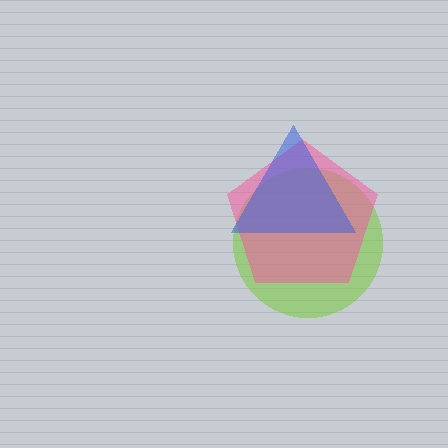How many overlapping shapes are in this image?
There are 3 overlapping shapes in the image.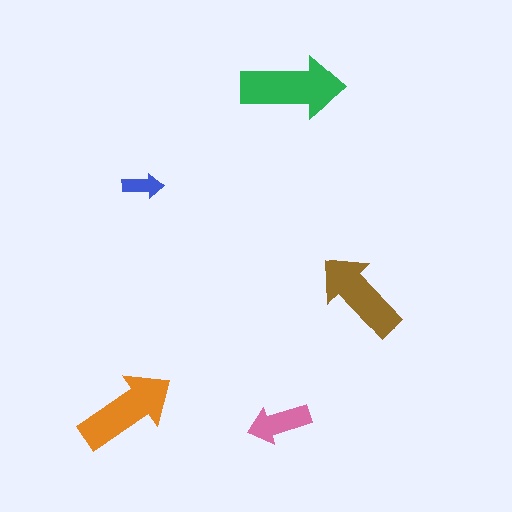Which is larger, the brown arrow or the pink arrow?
The brown one.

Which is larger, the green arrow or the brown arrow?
The green one.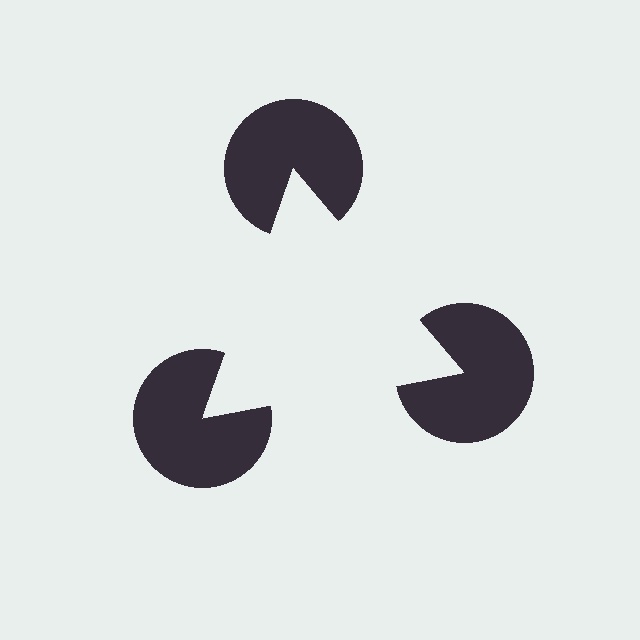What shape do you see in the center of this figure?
An illusory triangle — its edges are inferred from the aligned wedge cuts in the pac-man discs, not physically drawn.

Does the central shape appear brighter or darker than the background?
It typically appears slightly brighter than the background, even though no actual brightness change is drawn.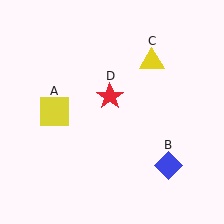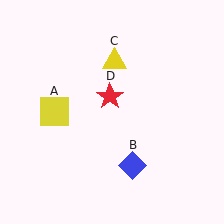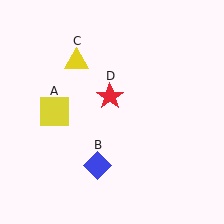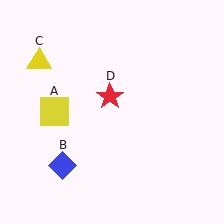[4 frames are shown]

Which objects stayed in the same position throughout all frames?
Yellow square (object A) and red star (object D) remained stationary.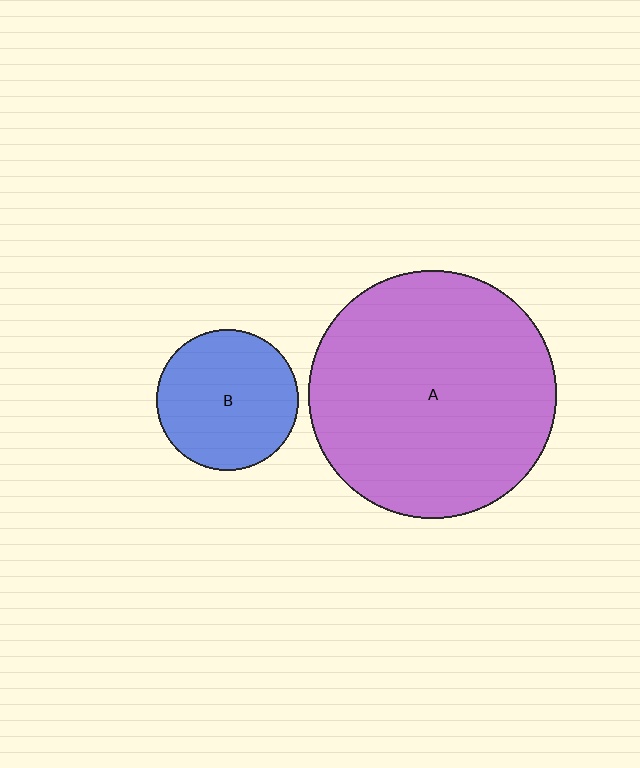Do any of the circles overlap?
No, none of the circles overlap.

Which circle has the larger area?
Circle A (purple).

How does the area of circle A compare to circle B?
Approximately 3.1 times.